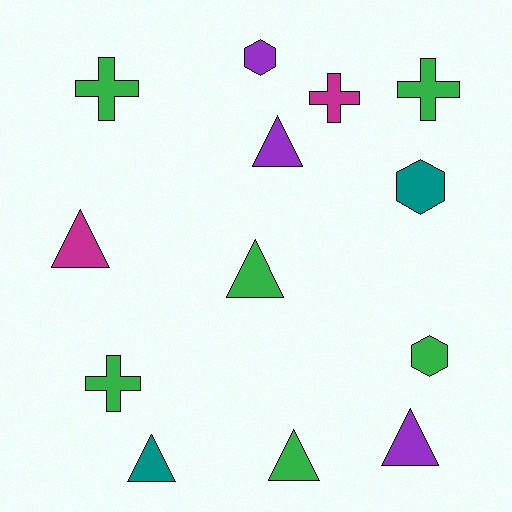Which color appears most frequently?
Green, with 6 objects.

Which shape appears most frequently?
Triangle, with 6 objects.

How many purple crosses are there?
There are no purple crosses.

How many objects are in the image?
There are 13 objects.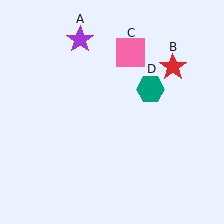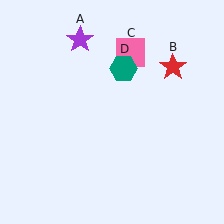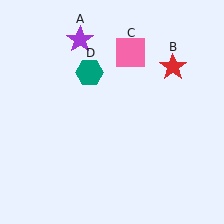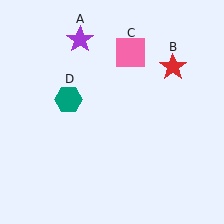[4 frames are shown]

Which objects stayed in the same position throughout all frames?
Purple star (object A) and red star (object B) and pink square (object C) remained stationary.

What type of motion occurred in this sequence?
The teal hexagon (object D) rotated counterclockwise around the center of the scene.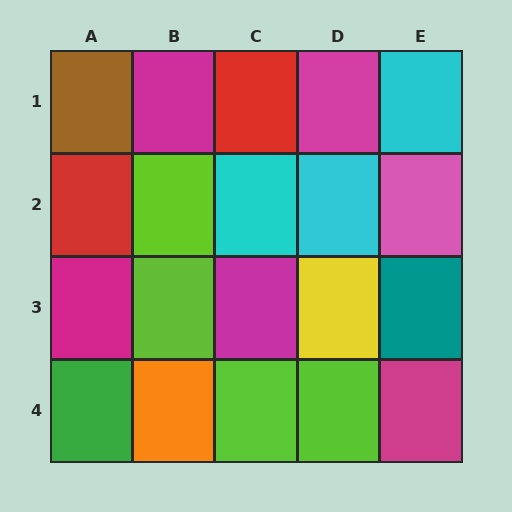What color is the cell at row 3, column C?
Magenta.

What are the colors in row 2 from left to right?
Red, lime, cyan, cyan, pink.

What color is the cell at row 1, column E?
Cyan.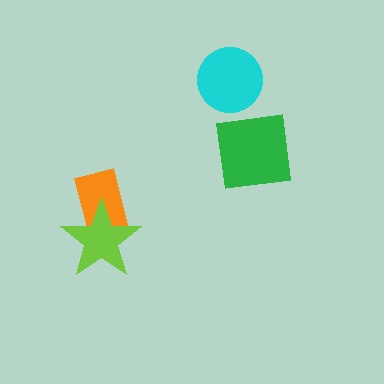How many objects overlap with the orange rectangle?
1 object overlaps with the orange rectangle.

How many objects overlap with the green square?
0 objects overlap with the green square.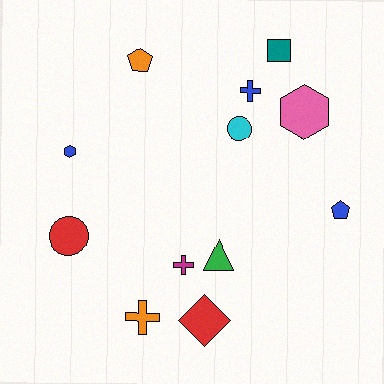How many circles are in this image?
There are 2 circles.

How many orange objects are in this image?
There are 2 orange objects.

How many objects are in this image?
There are 12 objects.